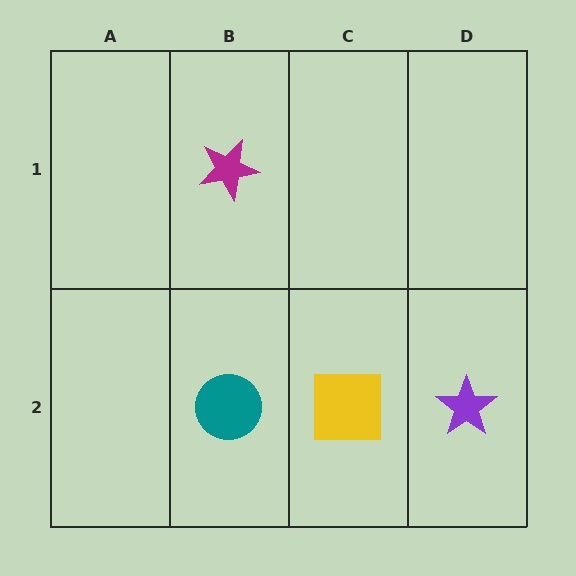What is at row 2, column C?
A yellow square.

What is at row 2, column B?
A teal circle.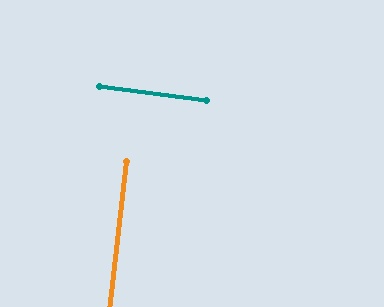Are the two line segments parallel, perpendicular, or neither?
Perpendicular — they meet at approximately 90°.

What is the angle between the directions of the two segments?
Approximately 90 degrees.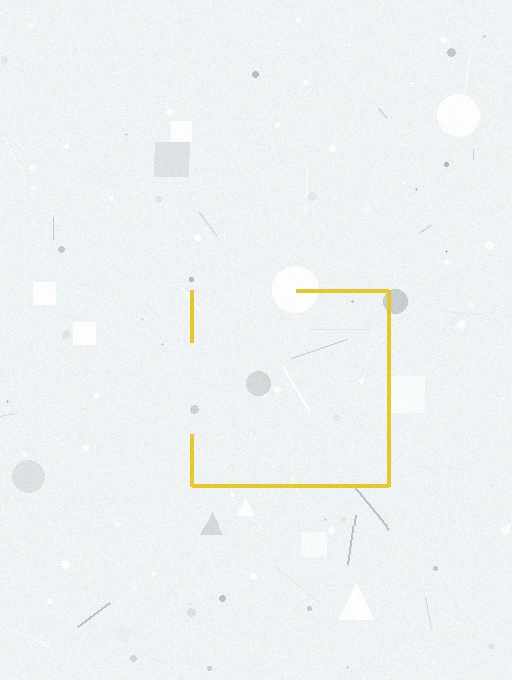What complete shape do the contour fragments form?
The contour fragments form a square.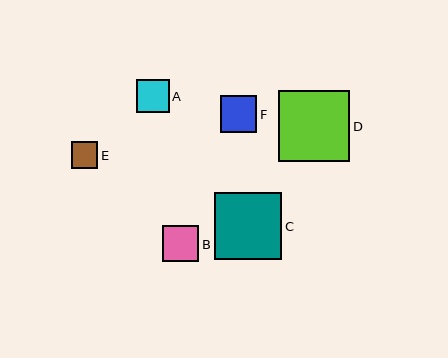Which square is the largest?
Square D is the largest with a size of approximately 72 pixels.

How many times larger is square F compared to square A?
Square F is approximately 1.1 times the size of square A.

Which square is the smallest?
Square E is the smallest with a size of approximately 27 pixels.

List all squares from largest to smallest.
From largest to smallest: D, C, B, F, A, E.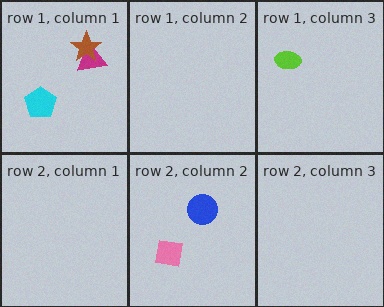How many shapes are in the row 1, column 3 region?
1.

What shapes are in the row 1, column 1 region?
The magenta triangle, the brown star, the cyan pentagon.